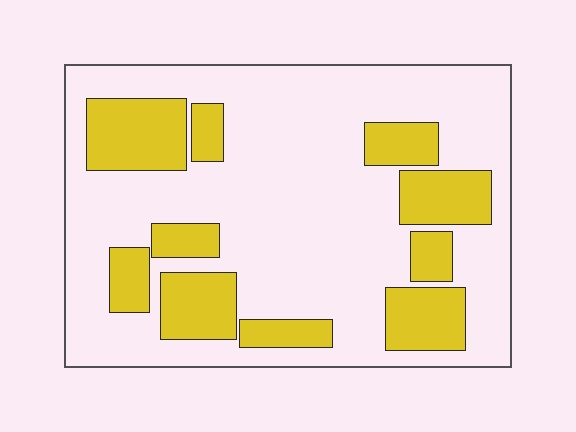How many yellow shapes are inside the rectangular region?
10.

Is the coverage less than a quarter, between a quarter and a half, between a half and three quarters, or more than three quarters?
Between a quarter and a half.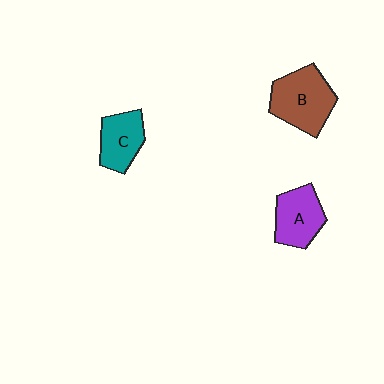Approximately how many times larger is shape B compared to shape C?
Approximately 1.5 times.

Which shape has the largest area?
Shape B (brown).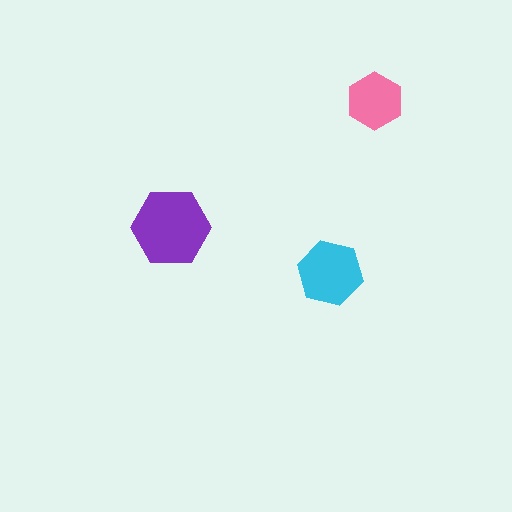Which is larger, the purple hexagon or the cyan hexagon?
The purple one.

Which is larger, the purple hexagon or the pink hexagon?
The purple one.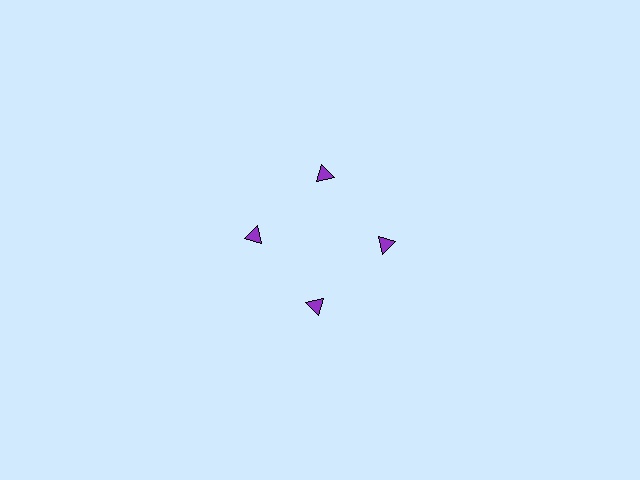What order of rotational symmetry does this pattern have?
This pattern has 4-fold rotational symmetry.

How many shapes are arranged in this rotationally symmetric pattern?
There are 4 shapes, arranged in 4 groups of 1.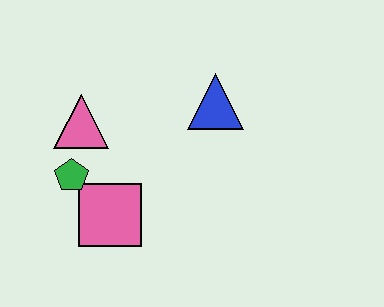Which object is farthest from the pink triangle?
The blue triangle is farthest from the pink triangle.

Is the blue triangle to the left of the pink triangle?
No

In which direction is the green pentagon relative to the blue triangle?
The green pentagon is to the left of the blue triangle.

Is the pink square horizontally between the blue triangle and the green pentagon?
Yes